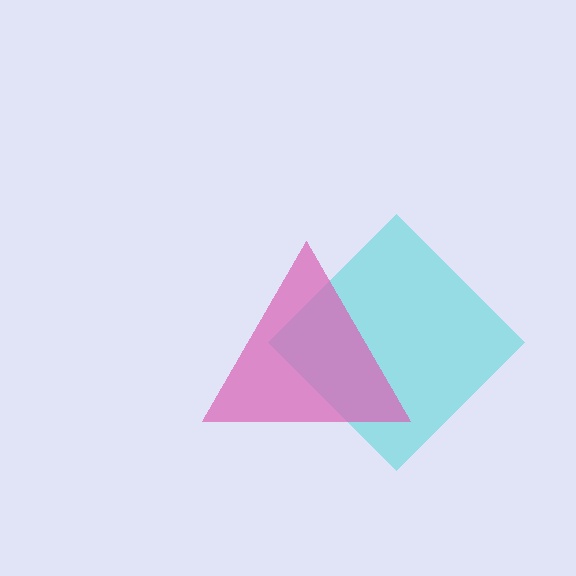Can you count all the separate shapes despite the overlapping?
Yes, there are 2 separate shapes.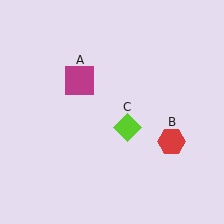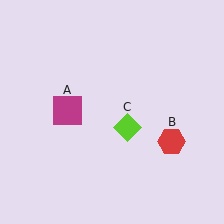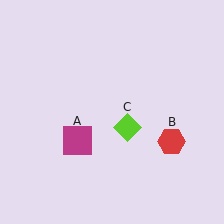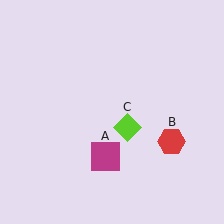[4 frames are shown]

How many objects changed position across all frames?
1 object changed position: magenta square (object A).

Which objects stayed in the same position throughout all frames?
Red hexagon (object B) and lime diamond (object C) remained stationary.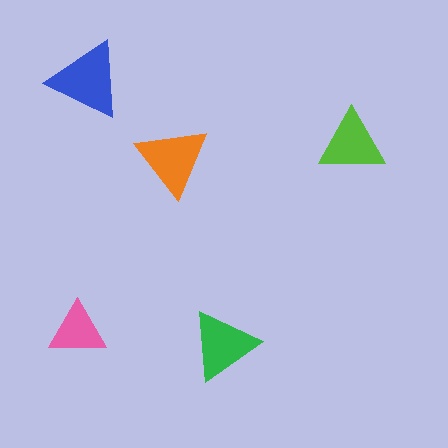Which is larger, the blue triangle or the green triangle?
The blue one.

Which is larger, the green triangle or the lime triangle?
The green one.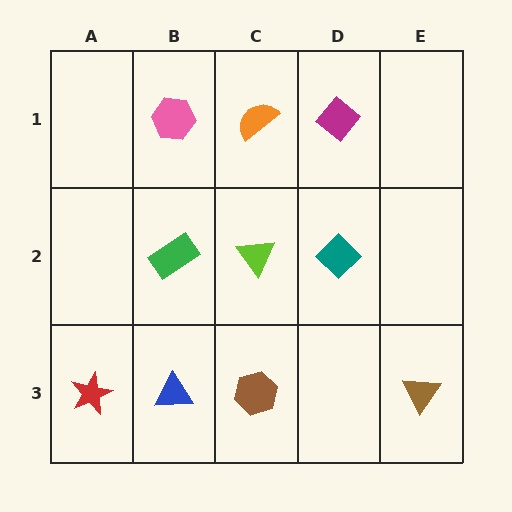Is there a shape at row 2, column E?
No, that cell is empty.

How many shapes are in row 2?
3 shapes.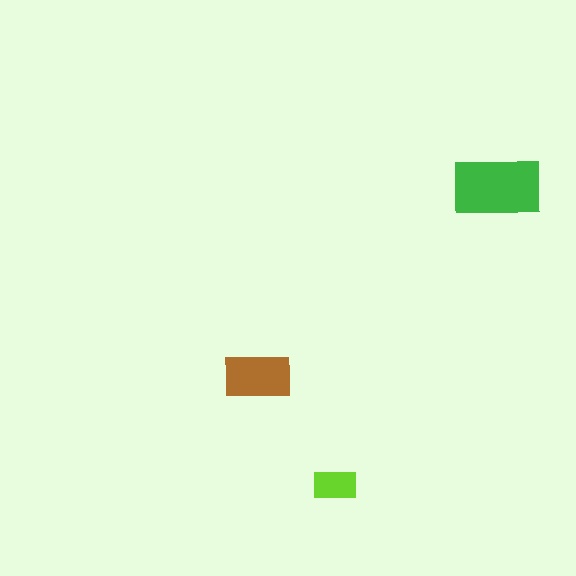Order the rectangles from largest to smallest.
the green one, the brown one, the lime one.